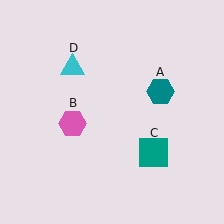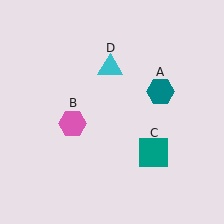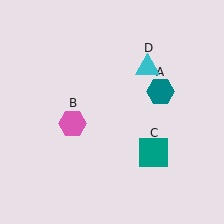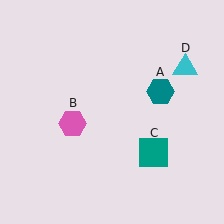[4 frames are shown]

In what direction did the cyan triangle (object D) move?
The cyan triangle (object D) moved right.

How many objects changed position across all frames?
1 object changed position: cyan triangle (object D).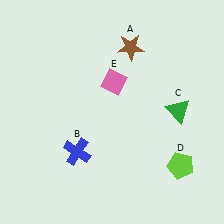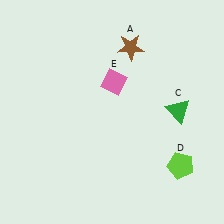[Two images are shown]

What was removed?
The blue cross (B) was removed in Image 2.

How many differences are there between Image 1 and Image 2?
There is 1 difference between the two images.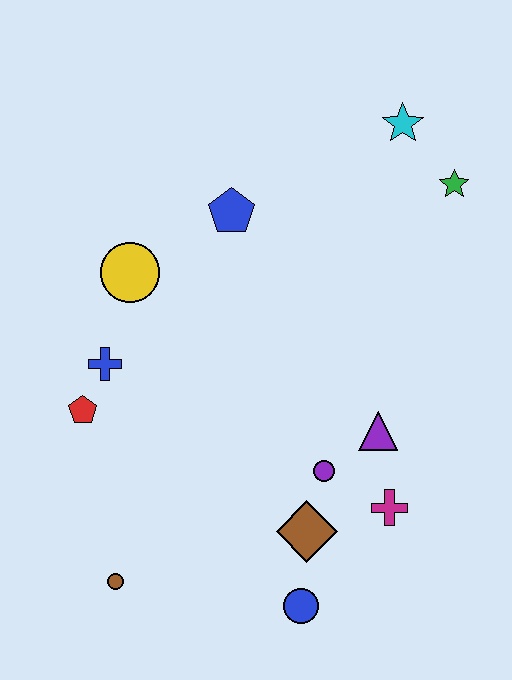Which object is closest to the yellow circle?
The blue cross is closest to the yellow circle.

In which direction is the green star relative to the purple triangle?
The green star is above the purple triangle.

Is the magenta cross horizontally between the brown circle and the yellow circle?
No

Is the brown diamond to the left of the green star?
Yes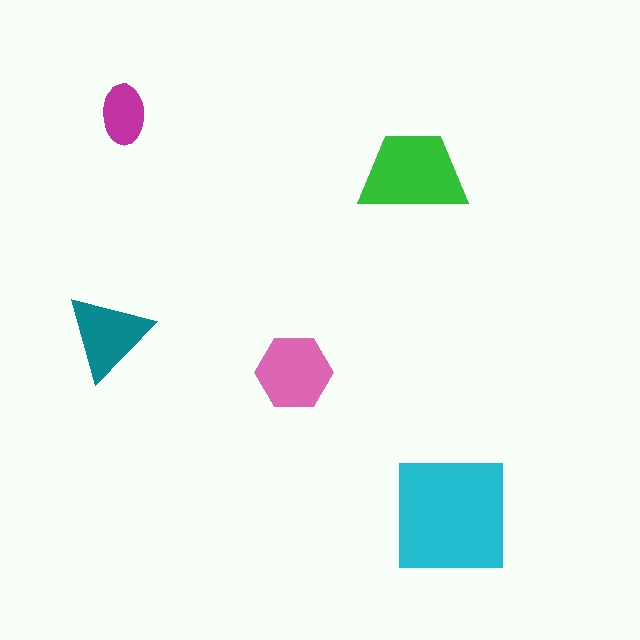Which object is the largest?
The cyan square.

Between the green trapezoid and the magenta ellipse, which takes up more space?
The green trapezoid.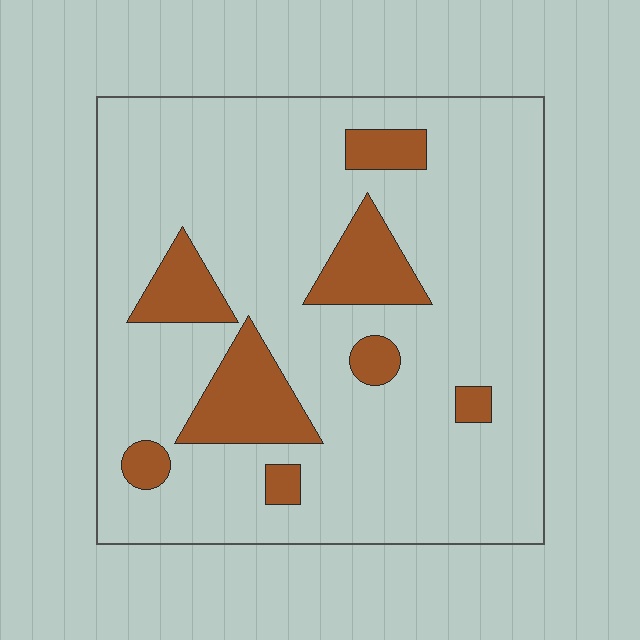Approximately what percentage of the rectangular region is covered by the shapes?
Approximately 15%.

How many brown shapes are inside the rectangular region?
8.